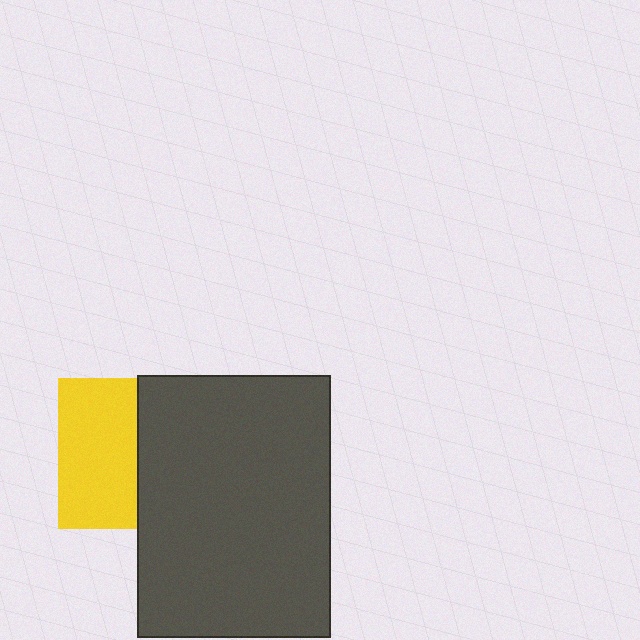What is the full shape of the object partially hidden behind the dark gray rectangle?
The partially hidden object is a yellow square.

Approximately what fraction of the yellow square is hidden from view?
Roughly 47% of the yellow square is hidden behind the dark gray rectangle.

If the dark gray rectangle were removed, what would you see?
You would see the complete yellow square.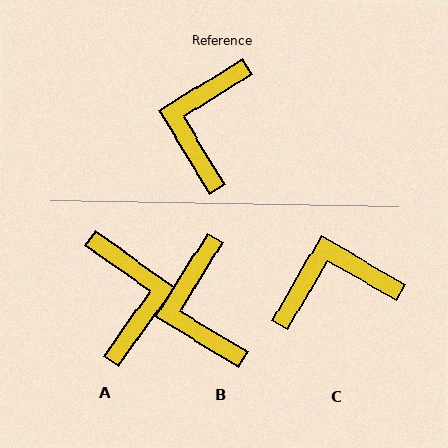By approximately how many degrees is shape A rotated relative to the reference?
Approximately 157 degrees clockwise.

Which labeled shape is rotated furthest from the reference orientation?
A, about 157 degrees away.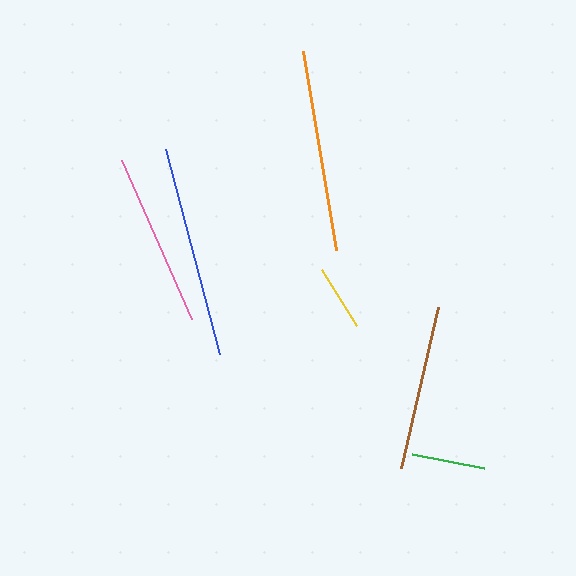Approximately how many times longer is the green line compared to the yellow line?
The green line is approximately 1.1 times the length of the yellow line.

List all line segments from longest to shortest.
From longest to shortest: blue, orange, pink, brown, green, yellow.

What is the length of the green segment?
The green segment is approximately 73 pixels long.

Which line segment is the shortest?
The yellow line is the shortest at approximately 66 pixels.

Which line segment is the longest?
The blue line is the longest at approximately 212 pixels.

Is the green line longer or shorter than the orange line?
The orange line is longer than the green line.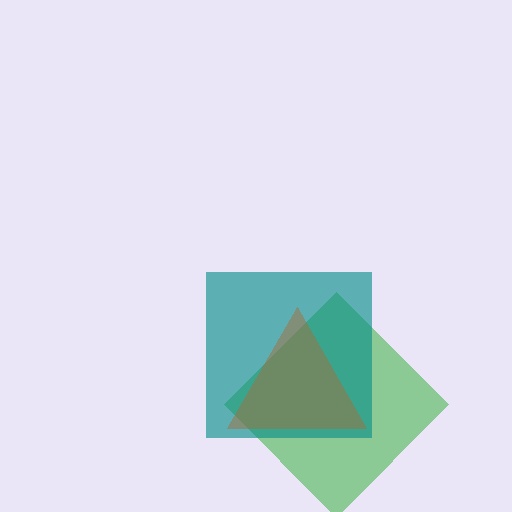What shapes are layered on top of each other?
The layered shapes are: a green diamond, a teal square, a brown triangle.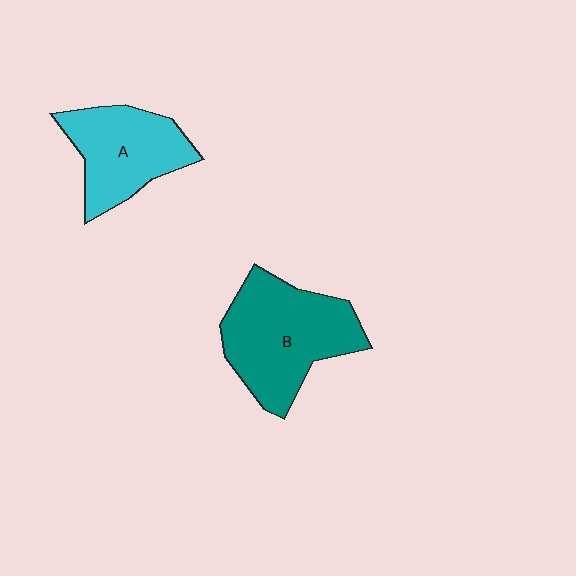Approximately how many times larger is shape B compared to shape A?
Approximately 1.3 times.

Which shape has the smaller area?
Shape A (cyan).